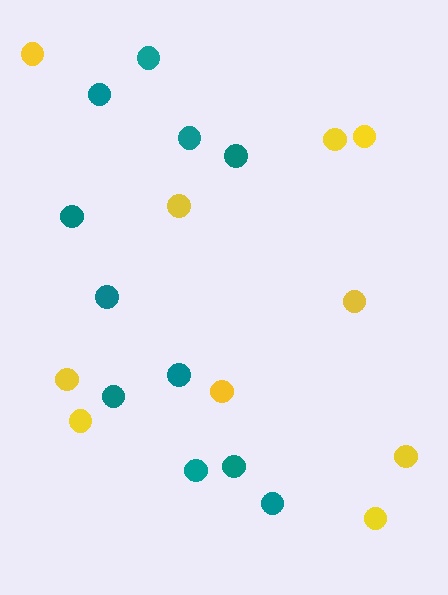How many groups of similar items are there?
There are 2 groups: one group of yellow circles (10) and one group of teal circles (11).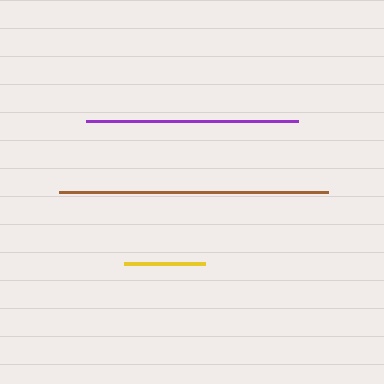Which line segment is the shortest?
The yellow line is the shortest at approximately 81 pixels.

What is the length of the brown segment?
The brown segment is approximately 268 pixels long.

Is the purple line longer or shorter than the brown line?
The brown line is longer than the purple line.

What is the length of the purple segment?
The purple segment is approximately 212 pixels long.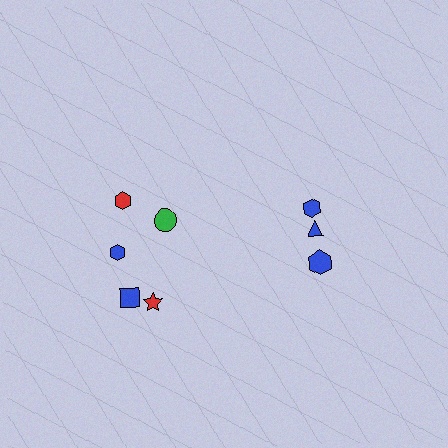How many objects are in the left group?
There are 5 objects.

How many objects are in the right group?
There are 3 objects.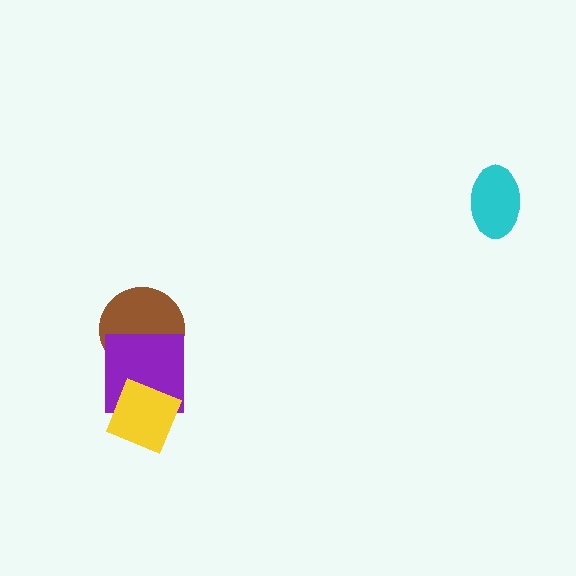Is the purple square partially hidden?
Yes, it is partially covered by another shape.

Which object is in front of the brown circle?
The purple square is in front of the brown circle.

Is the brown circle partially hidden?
Yes, it is partially covered by another shape.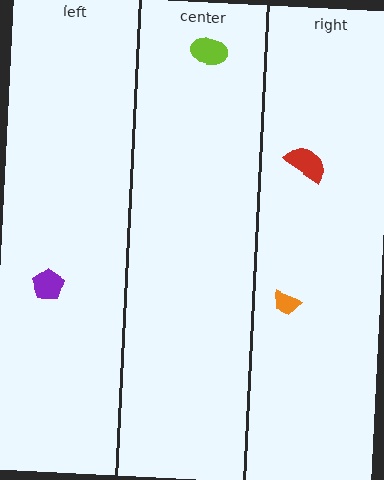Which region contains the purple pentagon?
The left region.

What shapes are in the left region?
The purple pentagon.